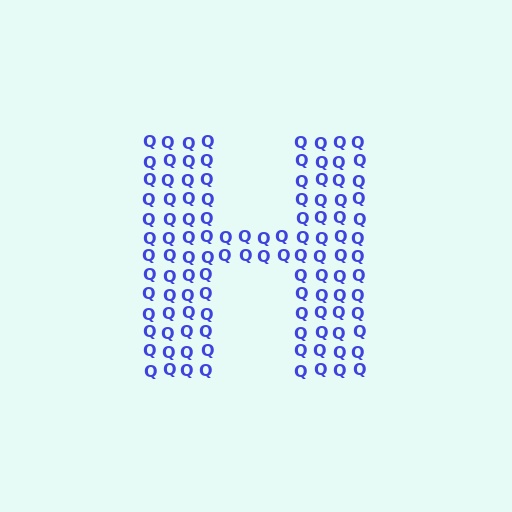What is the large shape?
The large shape is the letter H.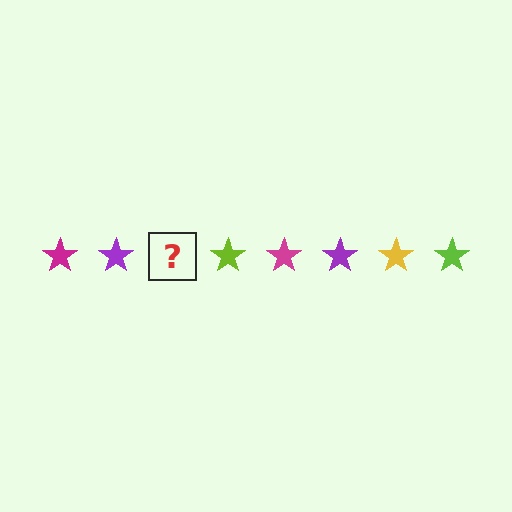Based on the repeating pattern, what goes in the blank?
The blank should be a yellow star.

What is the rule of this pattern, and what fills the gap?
The rule is that the pattern cycles through magenta, purple, yellow, lime stars. The gap should be filled with a yellow star.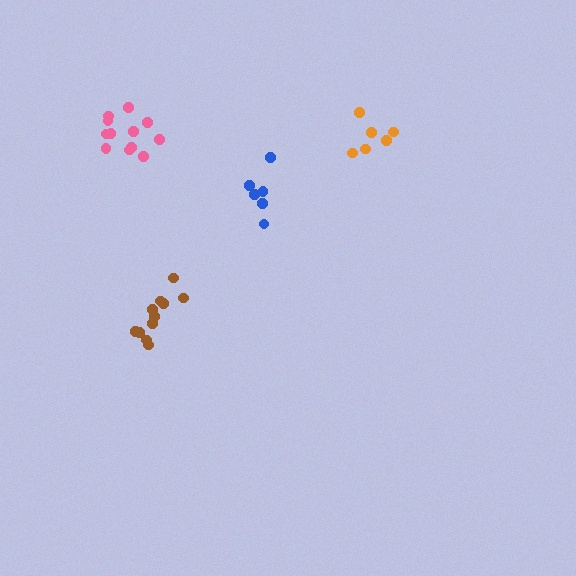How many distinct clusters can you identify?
There are 4 distinct clusters.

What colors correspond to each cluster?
The clusters are colored: pink, blue, orange, brown.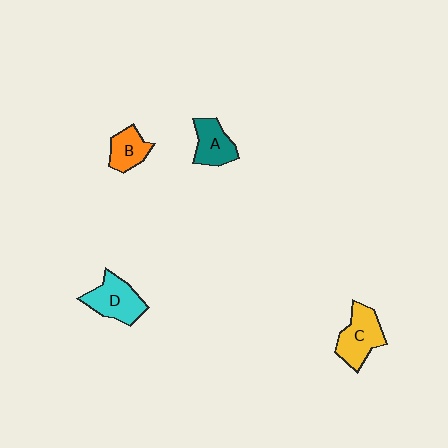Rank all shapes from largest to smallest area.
From largest to smallest: C (yellow), D (cyan), A (teal), B (orange).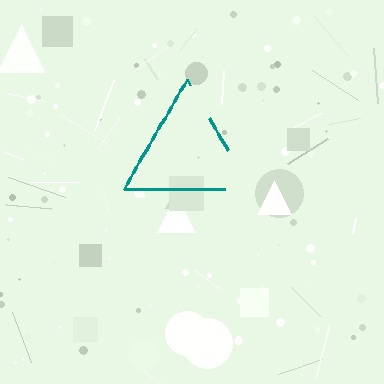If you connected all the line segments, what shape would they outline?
They would outline a triangle.